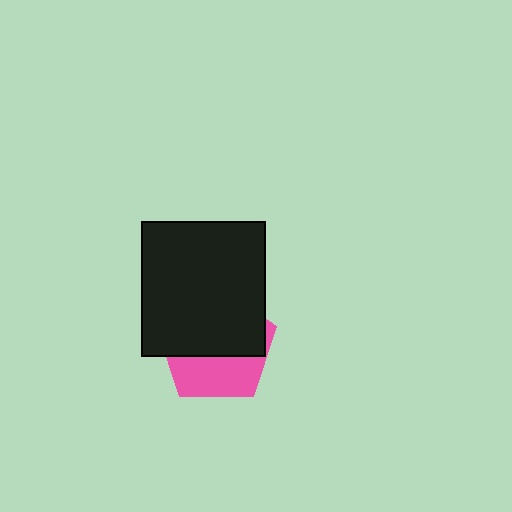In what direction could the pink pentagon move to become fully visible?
The pink pentagon could move down. That would shift it out from behind the black rectangle entirely.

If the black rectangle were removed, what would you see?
You would see the complete pink pentagon.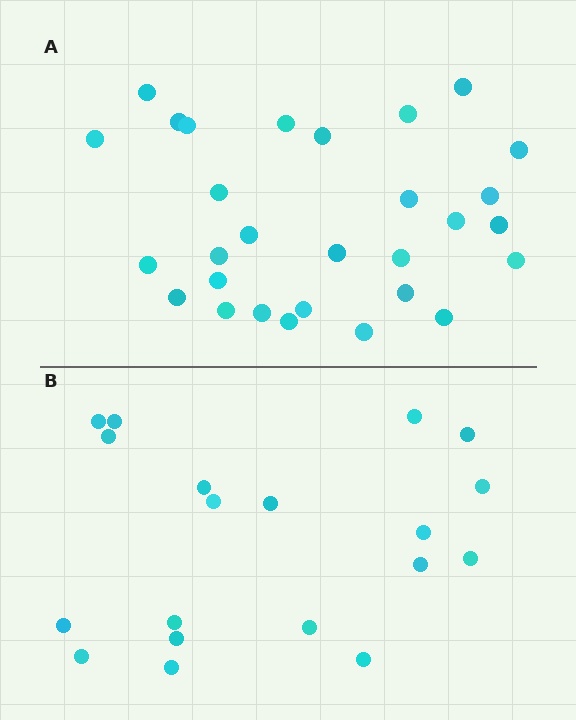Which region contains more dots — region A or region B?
Region A (the top region) has more dots.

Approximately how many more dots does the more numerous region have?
Region A has roughly 10 or so more dots than region B.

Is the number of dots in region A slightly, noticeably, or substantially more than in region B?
Region A has substantially more. The ratio is roughly 1.5 to 1.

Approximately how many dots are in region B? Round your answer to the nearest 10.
About 20 dots. (The exact count is 19, which rounds to 20.)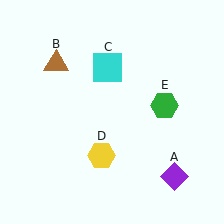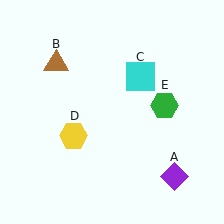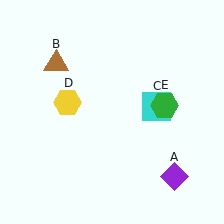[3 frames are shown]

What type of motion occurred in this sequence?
The cyan square (object C), yellow hexagon (object D) rotated clockwise around the center of the scene.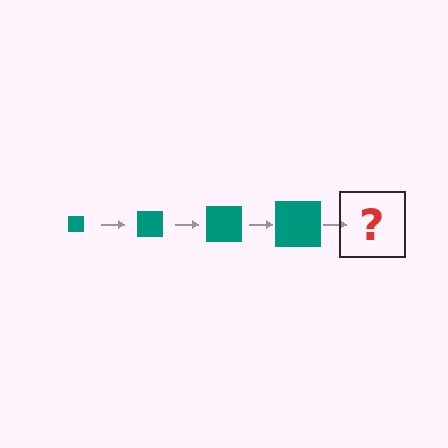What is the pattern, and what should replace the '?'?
The pattern is that the square gets progressively larger each step. The '?' should be a teal square, larger than the previous one.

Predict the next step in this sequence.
The next step is a teal square, larger than the previous one.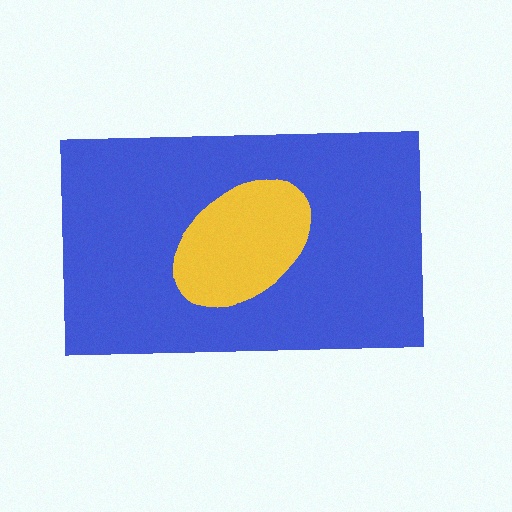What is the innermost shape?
The yellow ellipse.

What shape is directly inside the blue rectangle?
The yellow ellipse.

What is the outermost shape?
The blue rectangle.